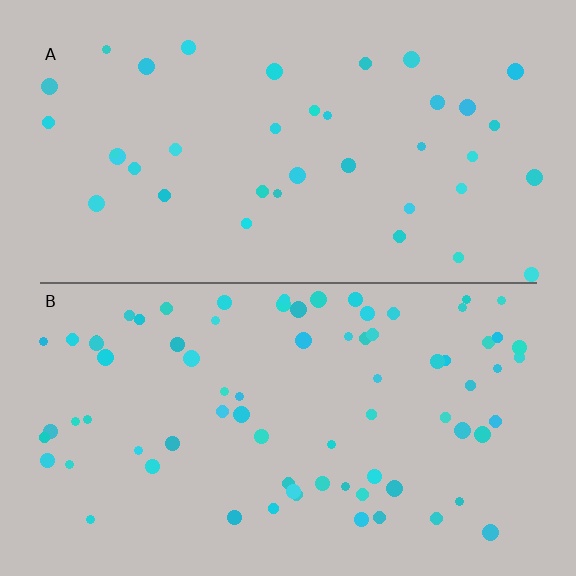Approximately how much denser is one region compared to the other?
Approximately 2.0× — region B over region A.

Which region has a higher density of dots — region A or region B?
B (the bottom).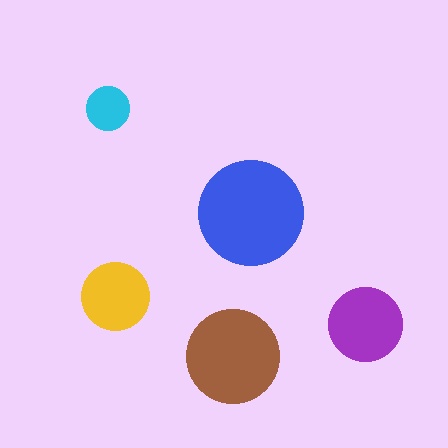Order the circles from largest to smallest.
the blue one, the brown one, the purple one, the yellow one, the cyan one.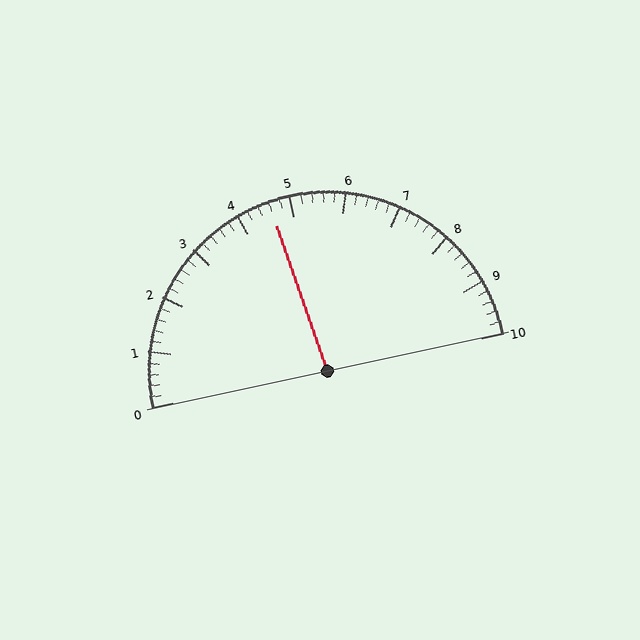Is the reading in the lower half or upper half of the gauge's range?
The reading is in the lower half of the range (0 to 10).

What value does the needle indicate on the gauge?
The needle indicates approximately 4.6.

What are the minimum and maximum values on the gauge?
The gauge ranges from 0 to 10.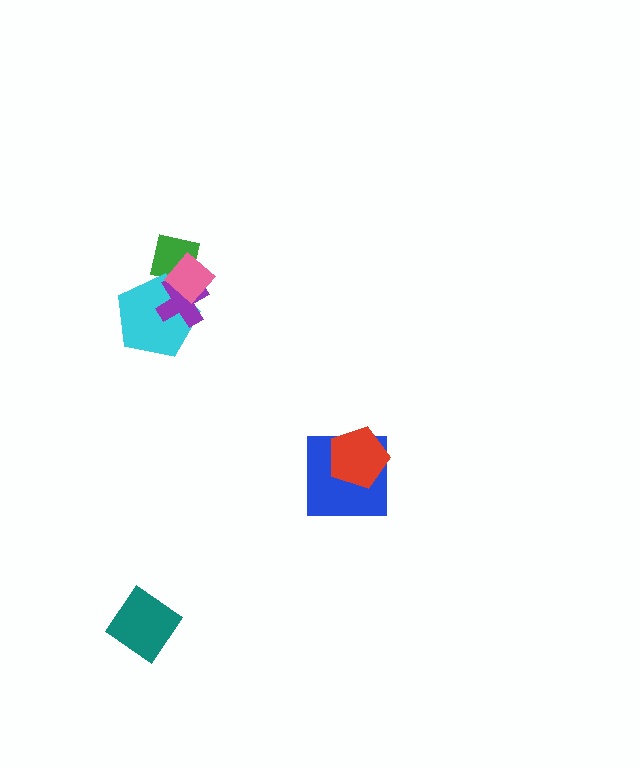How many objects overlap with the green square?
3 objects overlap with the green square.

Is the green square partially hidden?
Yes, it is partially covered by another shape.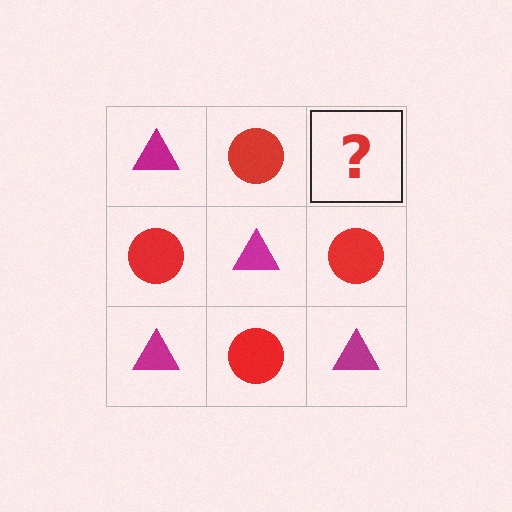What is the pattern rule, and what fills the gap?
The rule is that it alternates magenta triangle and red circle in a checkerboard pattern. The gap should be filled with a magenta triangle.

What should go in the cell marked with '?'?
The missing cell should contain a magenta triangle.